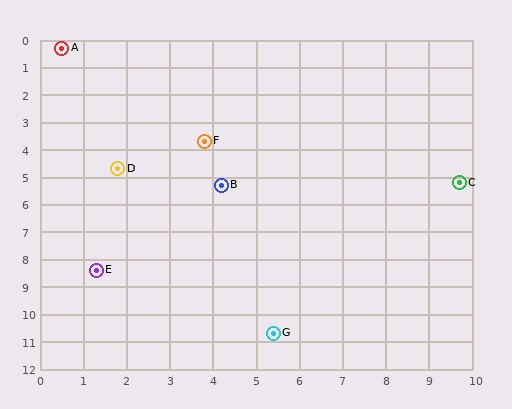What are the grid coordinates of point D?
Point D is at approximately (1.8, 4.7).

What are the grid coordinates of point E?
Point E is at approximately (1.3, 8.4).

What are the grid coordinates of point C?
Point C is at approximately (9.7, 5.2).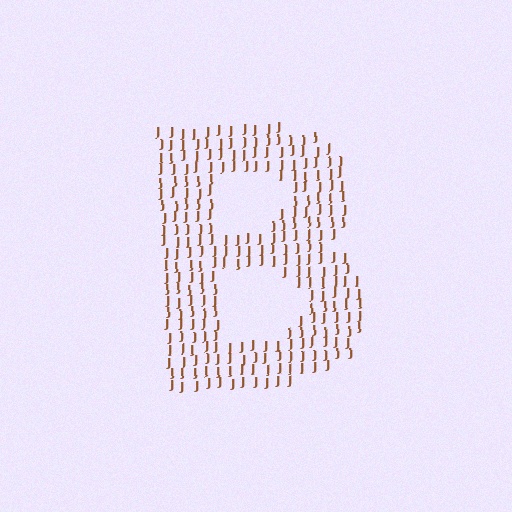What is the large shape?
The large shape is the letter B.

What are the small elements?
The small elements are letter J's.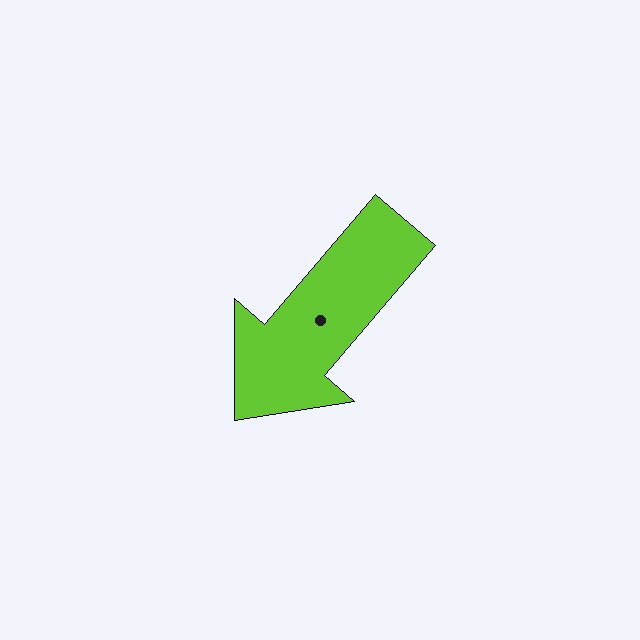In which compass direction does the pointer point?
Southwest.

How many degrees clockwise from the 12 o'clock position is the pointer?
Approximately 221 degrees.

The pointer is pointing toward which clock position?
Roughly 7 o'clock.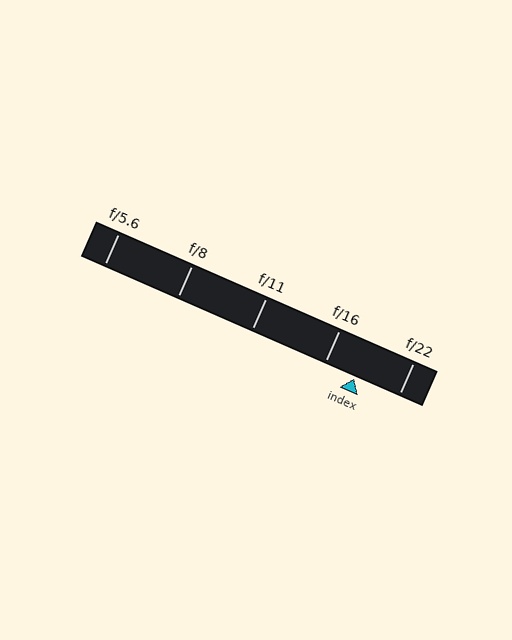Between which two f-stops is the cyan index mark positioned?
The index mark is between f/16 and f/22.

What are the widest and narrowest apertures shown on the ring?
The widest aperture shown is f/5.6 and the narrowest is f/22.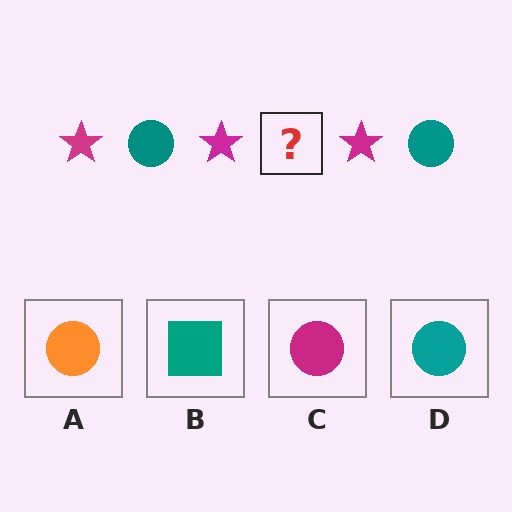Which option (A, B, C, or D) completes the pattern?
D.